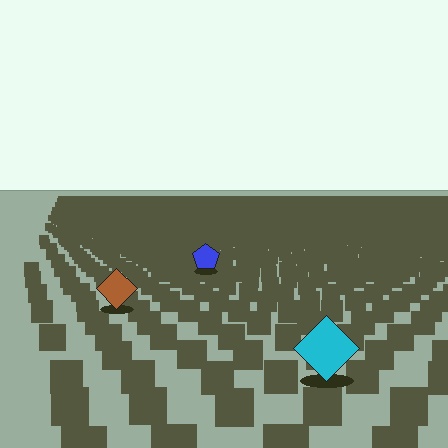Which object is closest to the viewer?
The cyan diamond is closest. The texture marks near it are larger and more spread out.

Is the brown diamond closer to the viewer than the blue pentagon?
Yes. The brown diamond is closer — you can tell from the texture gradient: the ground texture is coarser near it.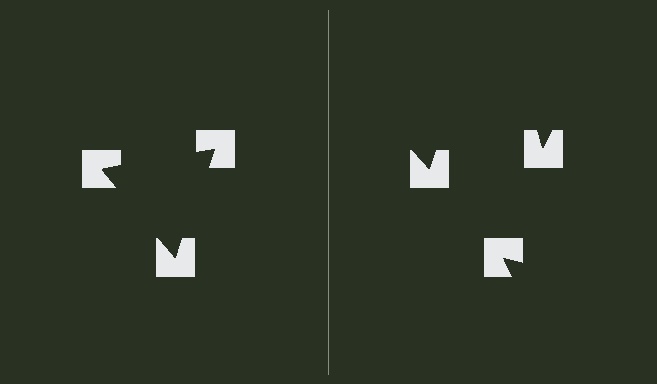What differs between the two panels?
The notched squares are positioned identically on both sides; only the wedge orientations differ. On the left they align to a triangle; on the right they are misaligned.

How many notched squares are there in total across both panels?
6 — 3 on each side.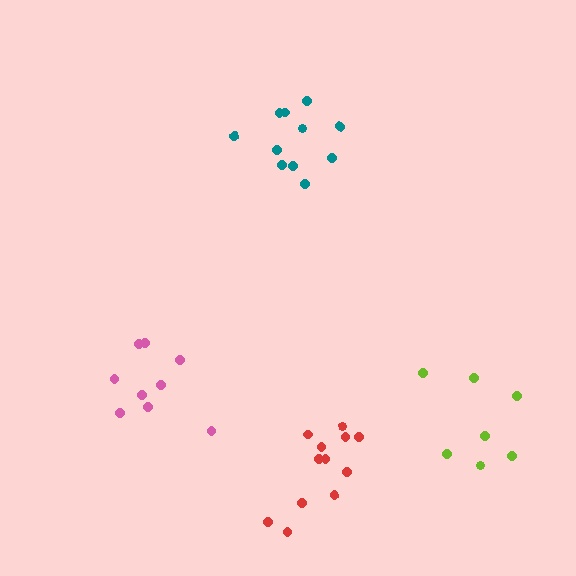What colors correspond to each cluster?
The clusters are colored: teal, red, lime, pink.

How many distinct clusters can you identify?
There are 4 distinct clusters.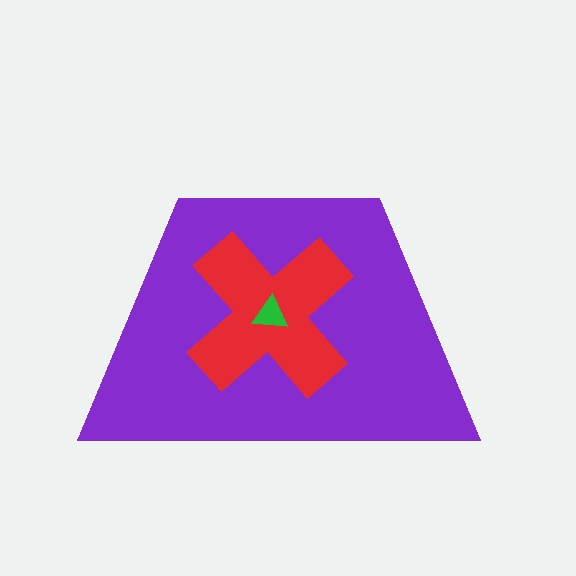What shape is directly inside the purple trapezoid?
The red cross.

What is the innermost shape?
The green triangle.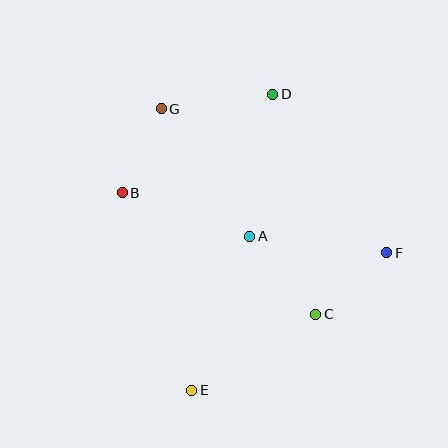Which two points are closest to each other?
Points B and G are closest to each other.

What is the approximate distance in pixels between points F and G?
The distance between F and G is approximately 268 pixels.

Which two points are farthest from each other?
Points D and E are farthest from each other.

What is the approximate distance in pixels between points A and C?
The distance between A and C is approximately 102 pixels.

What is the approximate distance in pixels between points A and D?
The distance between A and D is approximately 144 pixels.